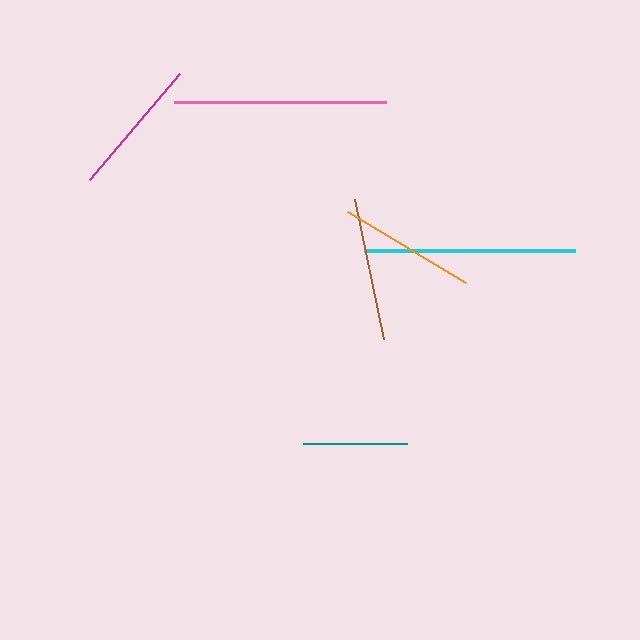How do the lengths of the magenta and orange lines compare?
The magenta and orange lines are approximately the same length.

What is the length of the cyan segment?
The cyan segment is approximately 212 pixels long.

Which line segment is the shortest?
The teal line is the shortest at approximately 104 pixels.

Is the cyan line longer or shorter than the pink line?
The pink line is longer than the cyan line.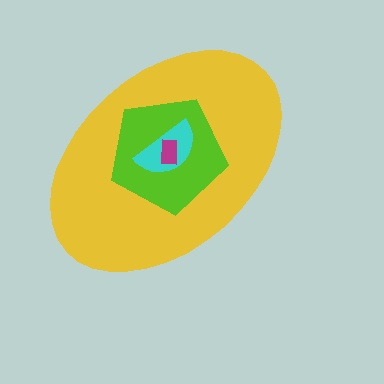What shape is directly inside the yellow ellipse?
The lime pentagon.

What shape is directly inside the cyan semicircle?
The magenta rectangle.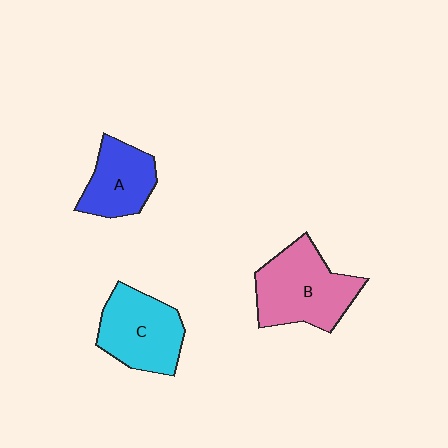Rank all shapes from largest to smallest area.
From largest to smallest: B (pink), C (cyan), A (blue).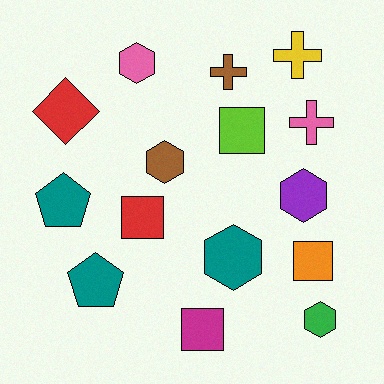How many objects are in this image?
There are 15 objects.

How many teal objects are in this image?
There are 3 teal objects.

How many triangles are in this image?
There are no triangles.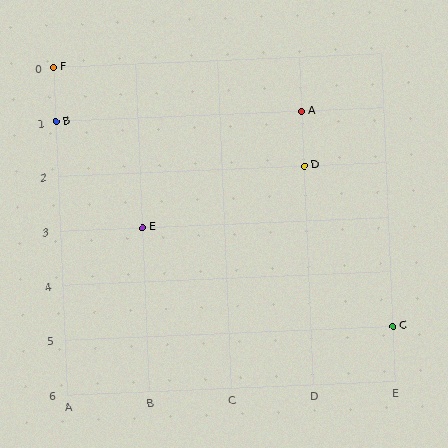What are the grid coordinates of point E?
Point E is at grid coordinates (B, 3).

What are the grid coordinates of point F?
Point F is at grid coordinates (A, 0).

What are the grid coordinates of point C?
Point C is at grid coordinates (E, 5).